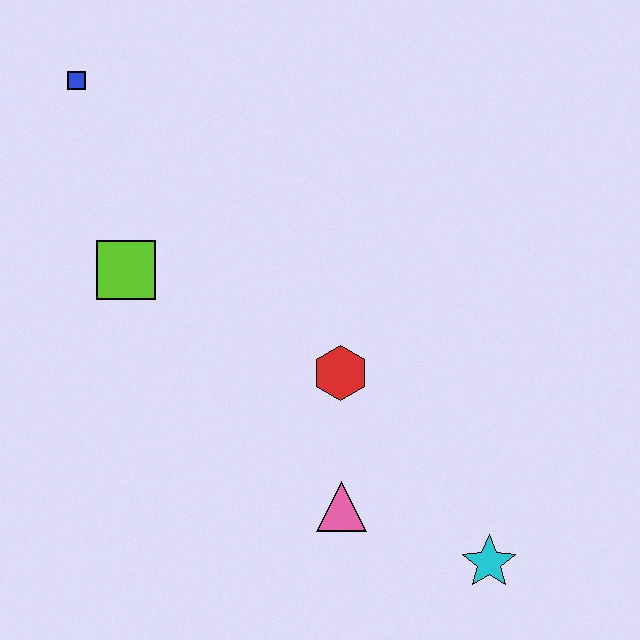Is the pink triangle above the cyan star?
Yes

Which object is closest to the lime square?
The blue square is closest to the lime square.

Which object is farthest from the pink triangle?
The blue square is farthest from the pink triangle.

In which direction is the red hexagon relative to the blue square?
The red hexagon is below the blue square.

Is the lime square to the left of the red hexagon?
Yes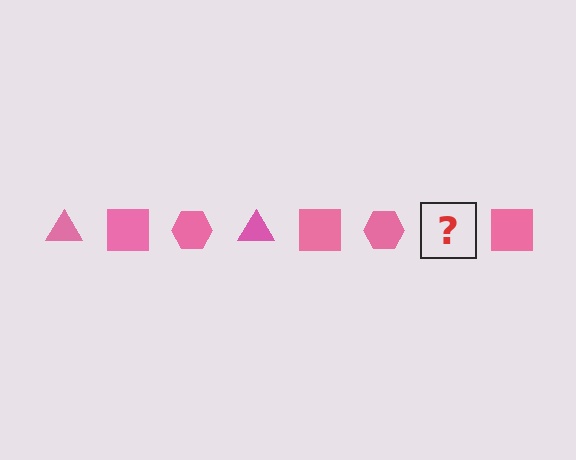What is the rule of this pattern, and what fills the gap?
The rule is that the pattern cycles through triangle, square, hexagon shapes in pink. The gap should be filled with a pink triangle.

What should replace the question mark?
The question mark should be replaced with a pink triangle.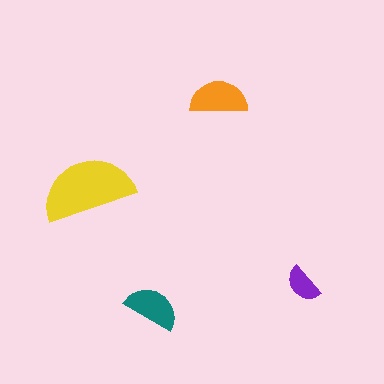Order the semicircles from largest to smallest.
the yellow one, the orange one, the teal one, the purple one.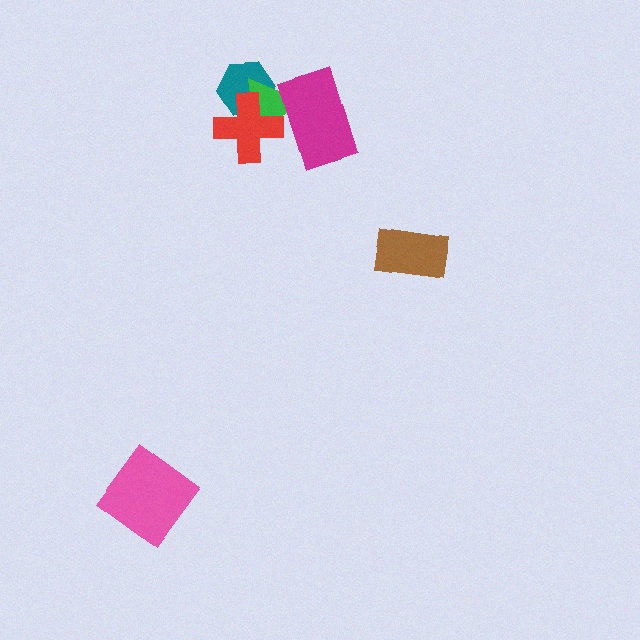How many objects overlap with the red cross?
3 objects overlap with the red cross.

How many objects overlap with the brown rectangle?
0 objects overlap with the brown rectangle.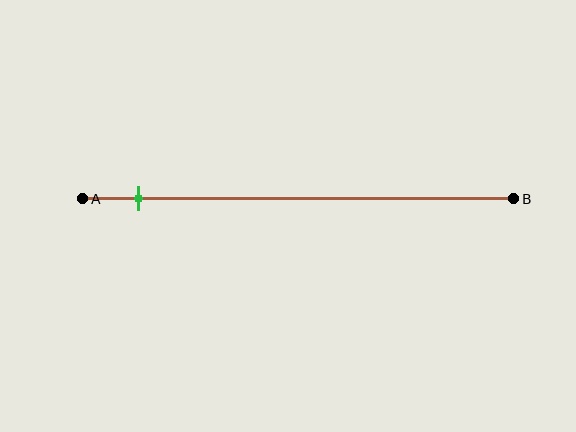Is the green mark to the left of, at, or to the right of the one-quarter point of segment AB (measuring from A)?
The green mark is to the left of the one-quarter point of segment AB.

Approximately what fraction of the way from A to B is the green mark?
The green mark is approximately 15% of the way from A to B.